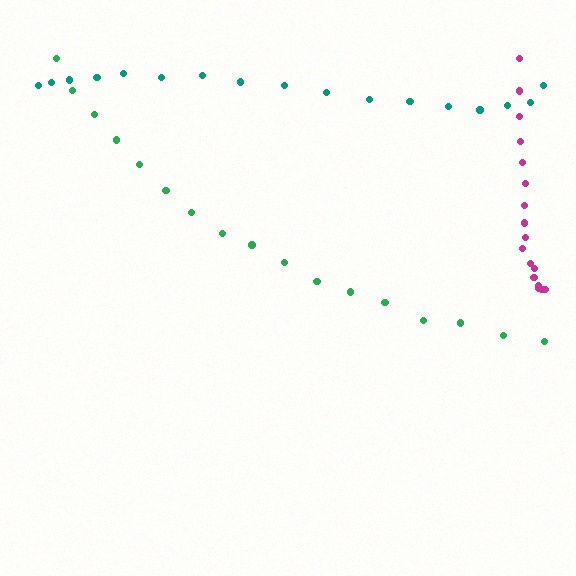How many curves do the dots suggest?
There are 3 distinct paths.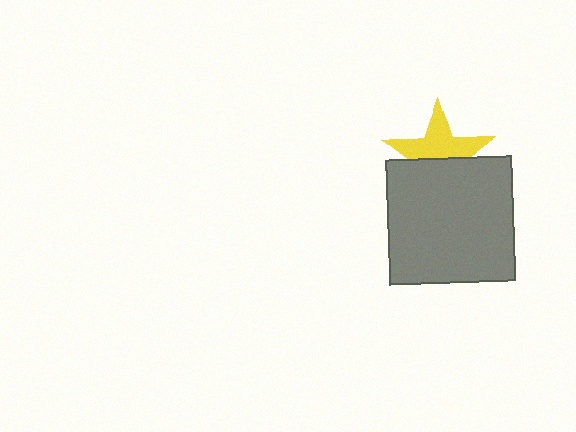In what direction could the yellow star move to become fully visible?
The yellow star could move up. That would shift it out from behind the gray square entirely.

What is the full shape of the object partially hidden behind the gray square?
The partially hidden object is a yellow star.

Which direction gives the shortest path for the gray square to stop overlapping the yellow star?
Moving down gives the shortest separation.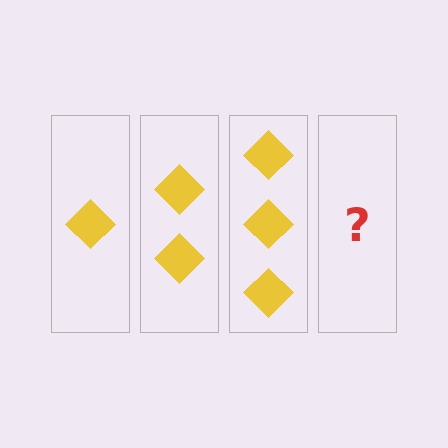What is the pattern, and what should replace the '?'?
The pattern is that each step adds one more diamond. The '?' should be 4 diamonds.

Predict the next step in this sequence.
The next step is 4 diamonds.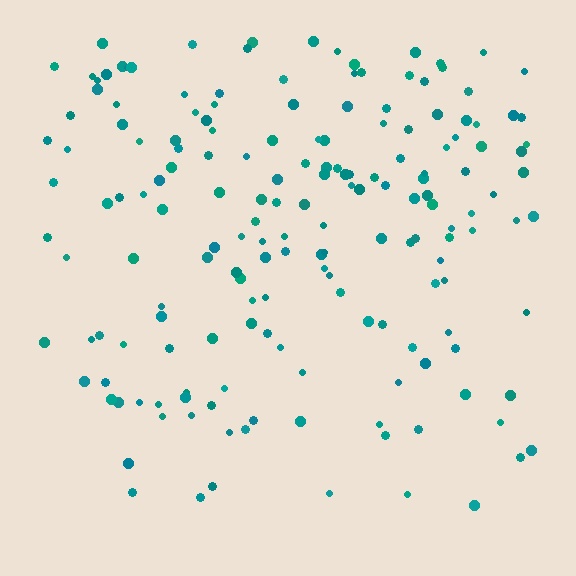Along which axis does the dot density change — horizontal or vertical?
Vertical.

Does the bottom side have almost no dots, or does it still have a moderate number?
Still a moderate number, just noticeably fewer than the top.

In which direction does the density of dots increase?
From bottom to top, with the top side densest.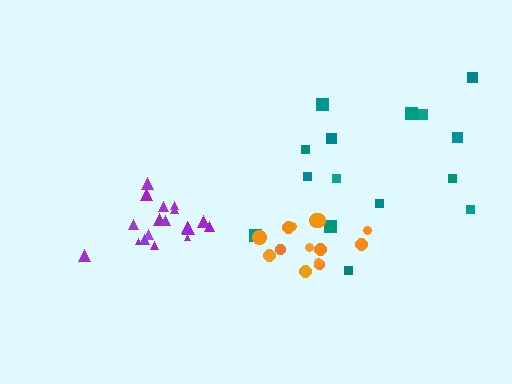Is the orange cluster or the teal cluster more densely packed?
Orange.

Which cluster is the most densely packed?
Purple.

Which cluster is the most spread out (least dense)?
Teal.